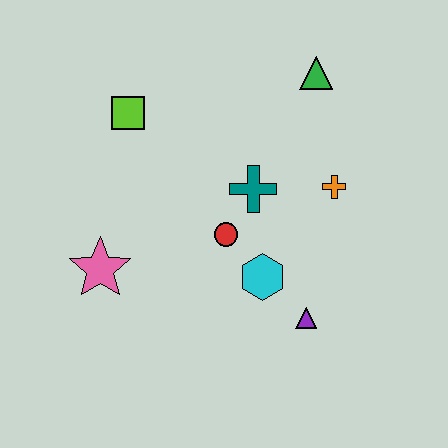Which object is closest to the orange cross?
The teal cross is closest to the orange cross.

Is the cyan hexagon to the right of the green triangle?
No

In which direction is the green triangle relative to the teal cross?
The green triangle is above the teal cross.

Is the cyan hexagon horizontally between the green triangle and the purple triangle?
No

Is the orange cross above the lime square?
No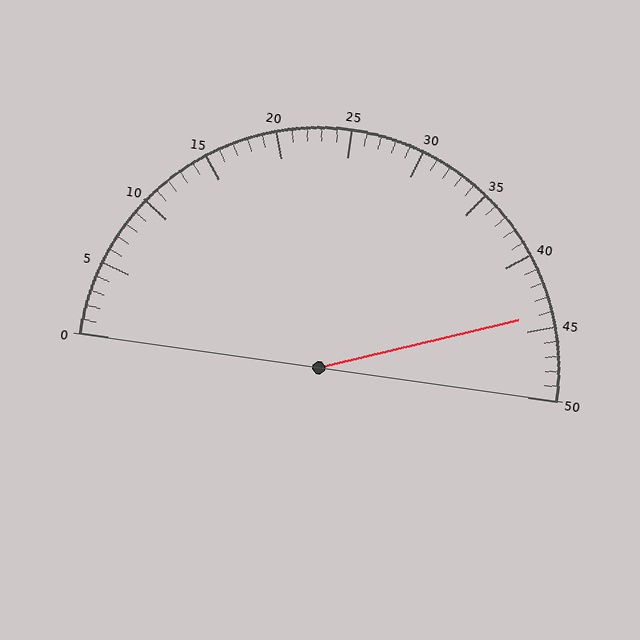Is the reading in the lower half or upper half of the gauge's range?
The reading is in the upper half of the range (0 to 50).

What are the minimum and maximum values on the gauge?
The gauge ranges from 0 to 50.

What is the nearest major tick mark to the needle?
The nearest major tick mark is 45.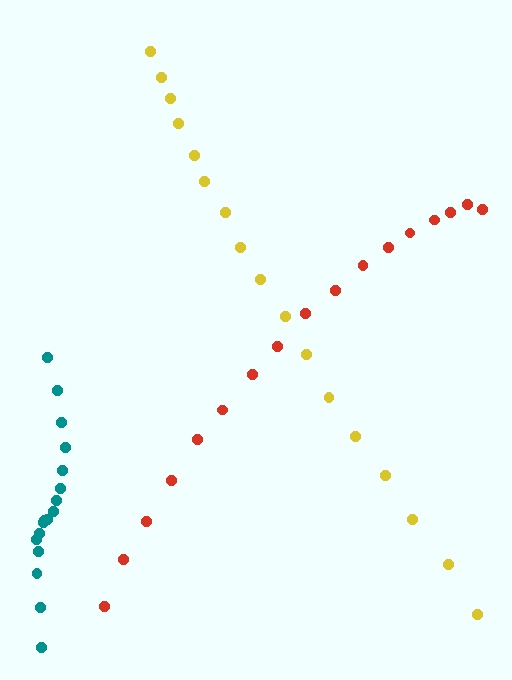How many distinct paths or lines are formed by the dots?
There are 3 distinct paths.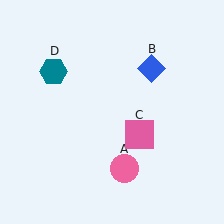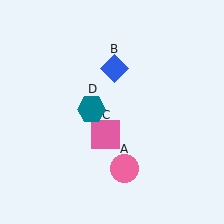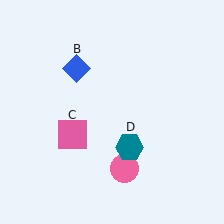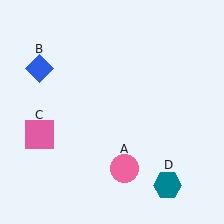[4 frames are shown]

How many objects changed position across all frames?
3 objects changed position: blue diamond (object B), pink square (object C), teal hexagon (object D).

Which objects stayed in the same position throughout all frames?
Pink circle (object A) remained stationary.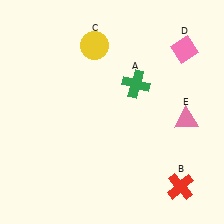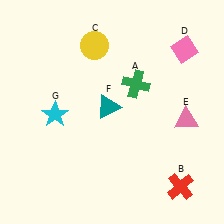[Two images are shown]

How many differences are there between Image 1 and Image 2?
There are 2 differences between the two images.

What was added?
A teal triangle (F), a cyan star (G) were added in Image 2.